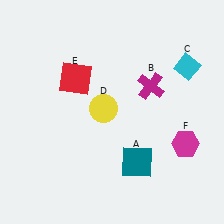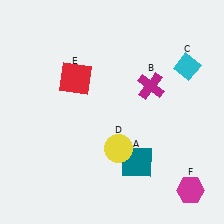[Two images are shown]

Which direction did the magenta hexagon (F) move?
The magenta hexagon (F) moved down.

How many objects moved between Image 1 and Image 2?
2 objects moved between the two images.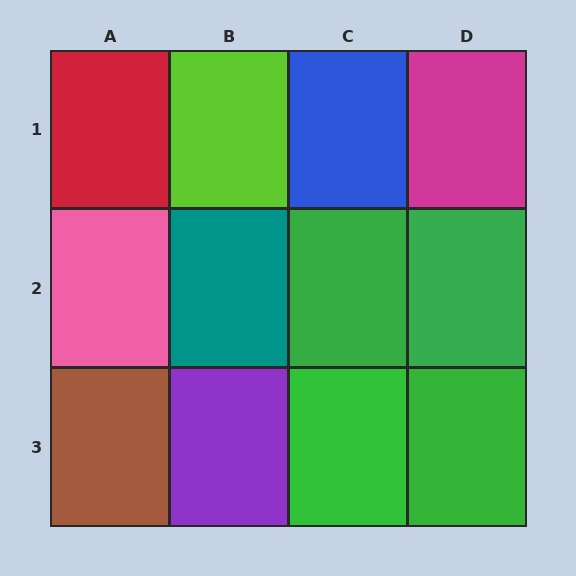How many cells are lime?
1 cell is lime.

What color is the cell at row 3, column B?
Purple.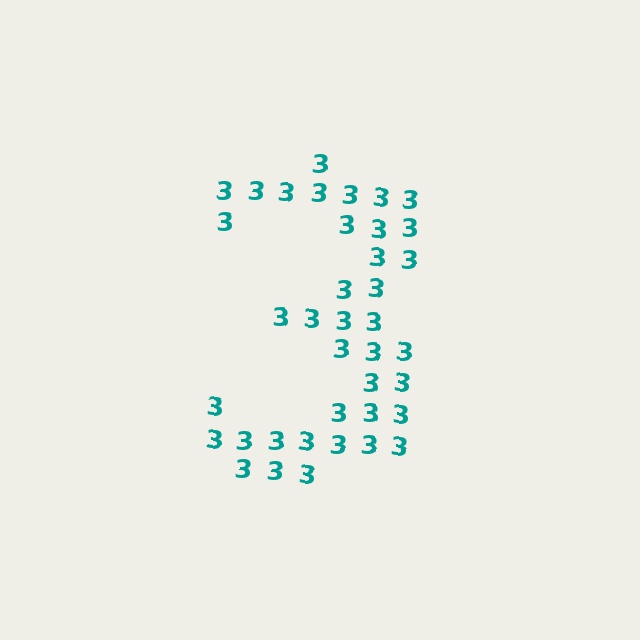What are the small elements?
The small elements are digit 3's.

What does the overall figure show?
The overall figure shows the digit 3.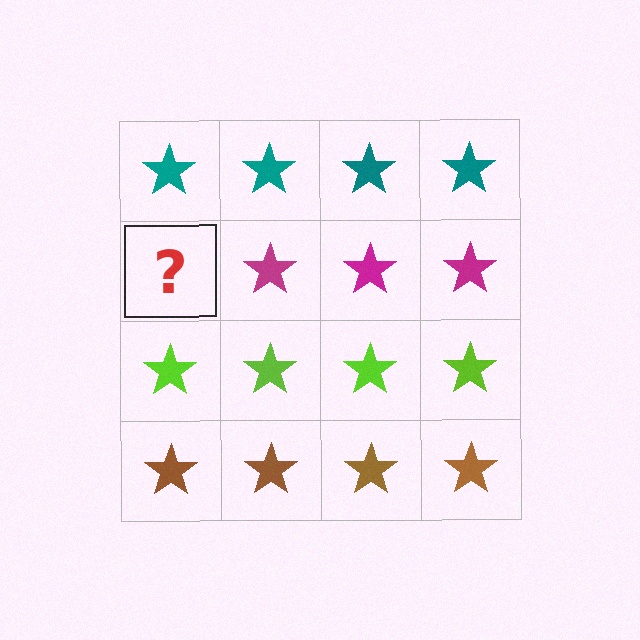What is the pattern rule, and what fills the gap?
The rule is that each row has a consistent color. The gap should be filled with a magenta star.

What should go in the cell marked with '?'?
The missing cell should contain a magenta star.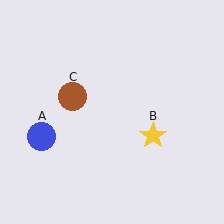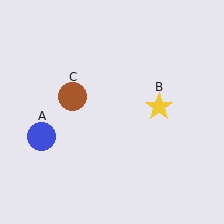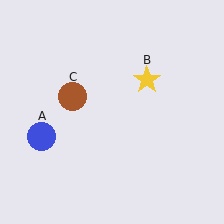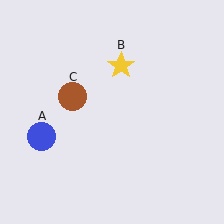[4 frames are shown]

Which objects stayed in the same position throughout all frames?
Blue circle (object A) and brown circle (object C) remained stationary.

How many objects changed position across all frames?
1 object changed position: yellow star (object B).